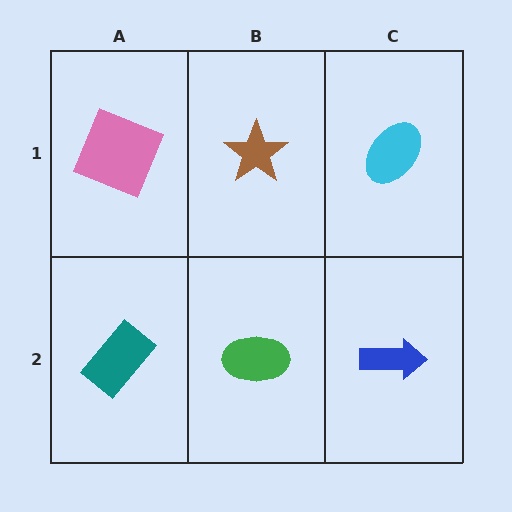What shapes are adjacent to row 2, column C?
A cyan ellipse (row 1, column C), a green ellipse (row 2, column B).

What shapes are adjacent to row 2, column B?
A brown star (row 1, column B), a teal rectangle (row 2, column A), a blue arrow (row 2, column C).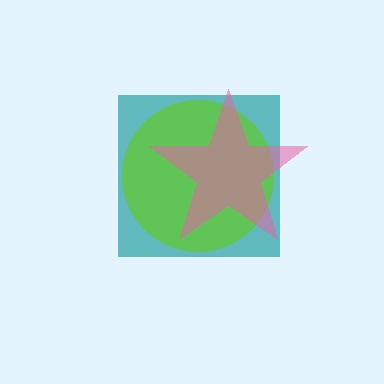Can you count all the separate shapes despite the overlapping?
Yes, there are 3 separate shapes.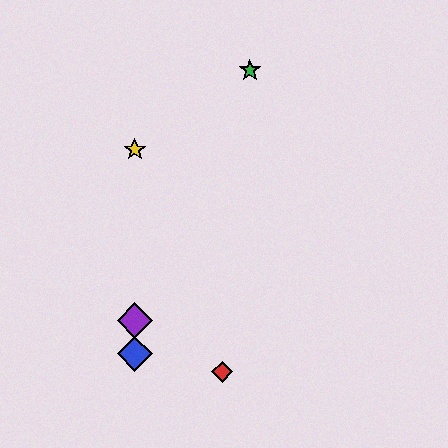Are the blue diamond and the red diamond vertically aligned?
No, the blue diamond is at x≈135 and the red diamond is at x≈222.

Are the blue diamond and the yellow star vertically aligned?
Yes, both are at x≈135.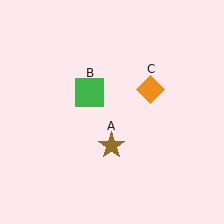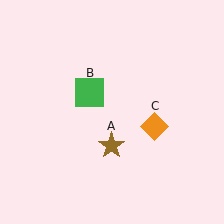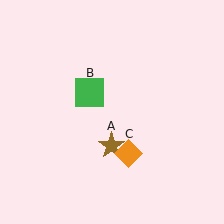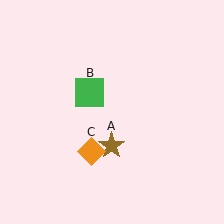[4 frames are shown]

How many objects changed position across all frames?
1 object changed position: orange diamond (object C).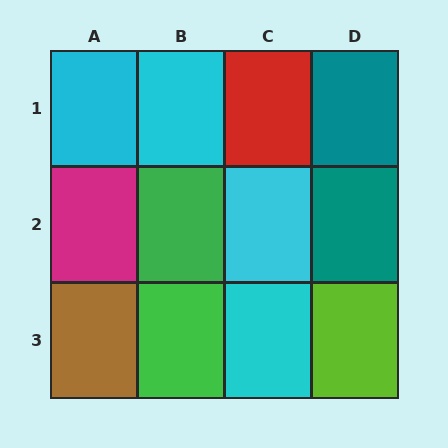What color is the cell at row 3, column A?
Brown.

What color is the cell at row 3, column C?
Cyan.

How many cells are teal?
2 cells are teal.